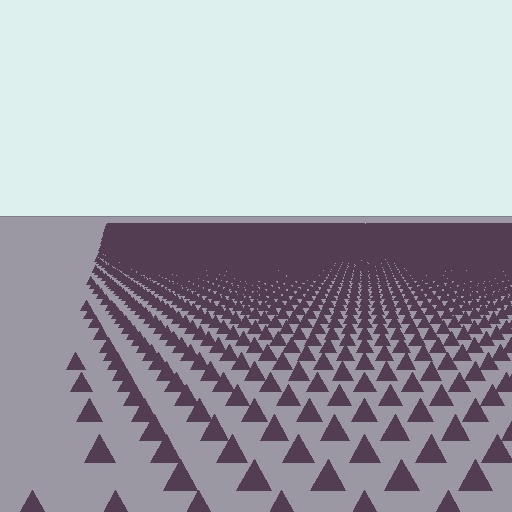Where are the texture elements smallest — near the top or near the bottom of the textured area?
Near the top.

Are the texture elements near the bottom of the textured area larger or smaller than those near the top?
Larger. Near the bottom, elements are closer to the viewer and appear at a bigger on-screen size.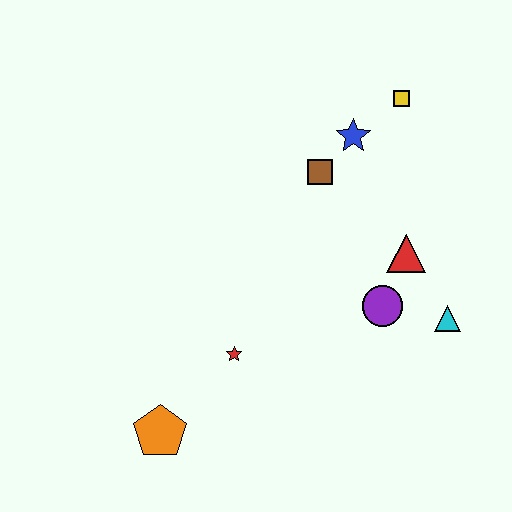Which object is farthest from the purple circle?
The orange pentagon is farthest from the purple circle.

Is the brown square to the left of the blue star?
Yes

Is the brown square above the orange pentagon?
Yes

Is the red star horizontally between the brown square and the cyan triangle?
No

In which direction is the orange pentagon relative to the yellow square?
The orange pentagon is below the yellow square.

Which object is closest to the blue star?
The brown square is closest to the blue star.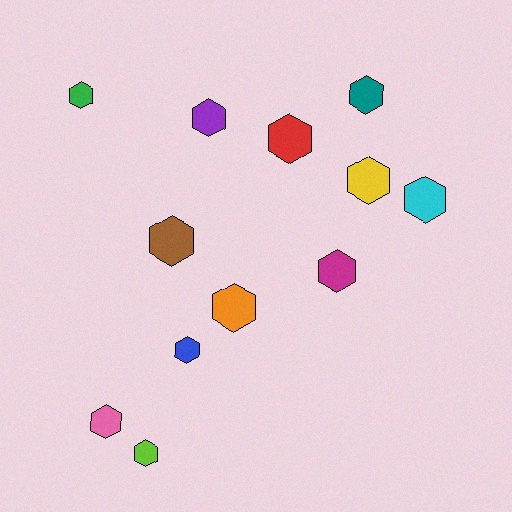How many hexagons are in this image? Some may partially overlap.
There are 12 hexagons.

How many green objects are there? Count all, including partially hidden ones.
There is 1 green object.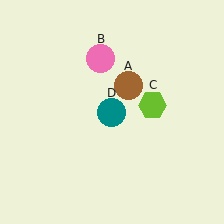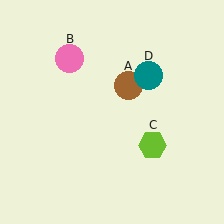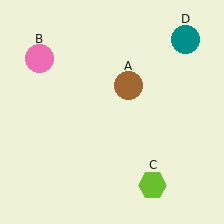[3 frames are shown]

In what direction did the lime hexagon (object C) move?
The lime hexagon (object C) moved down.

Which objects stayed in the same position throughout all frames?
Brown circle (object A) remained stationary.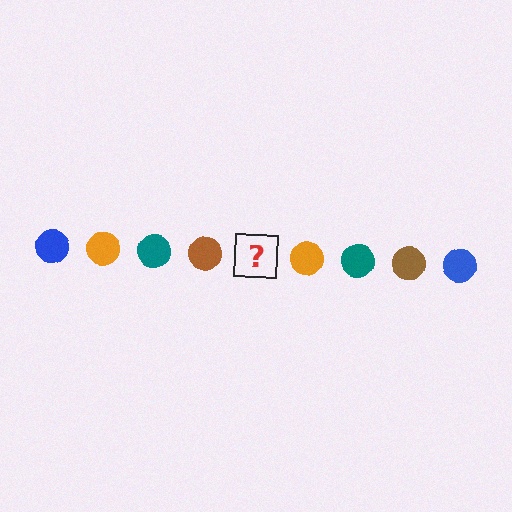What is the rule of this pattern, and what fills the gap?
The rule is that the pattern cycles through blue, orange, teal, brown circles. The gap should be filled with a blue circle.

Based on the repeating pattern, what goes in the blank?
The blank should be a blue circle.